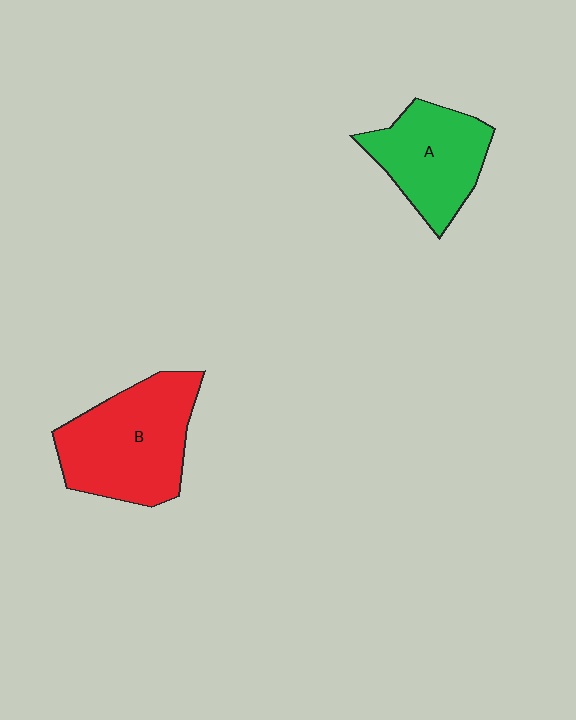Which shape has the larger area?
Shape B (red).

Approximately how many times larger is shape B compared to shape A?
Approximately 1.3 times.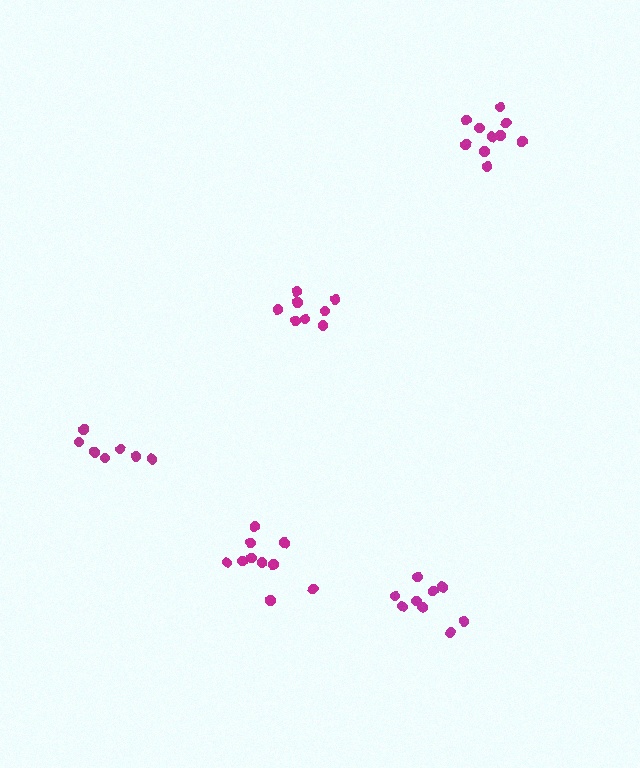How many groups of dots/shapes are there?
There are 5 groups.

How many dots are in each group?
Group 1: 8 dots, Group 2: 9 dots, Group 3: 10 dots, Group 4: 7 dots, Group 5: 10 dots (44 total).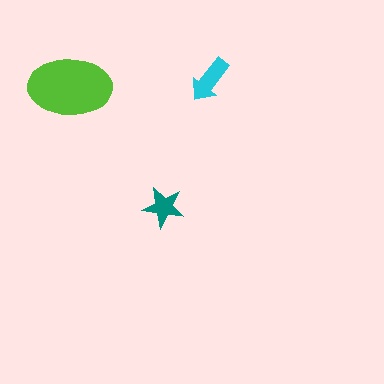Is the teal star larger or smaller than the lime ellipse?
Smaller.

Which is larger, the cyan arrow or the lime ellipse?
The lime ellipse.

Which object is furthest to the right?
The cyan arrow is rightmost.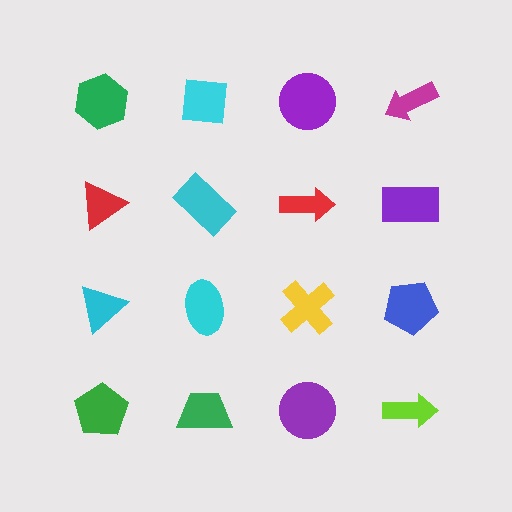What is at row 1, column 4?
A magenta arrow.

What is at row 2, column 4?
A purple rectangle.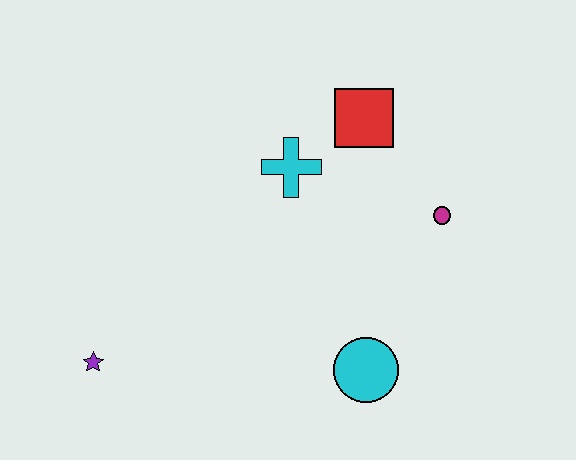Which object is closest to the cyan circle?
The magenta circle is closest to the cyan circle.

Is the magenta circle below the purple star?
No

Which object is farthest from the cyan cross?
The purple star is farthest from the cyan cross.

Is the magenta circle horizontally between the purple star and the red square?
No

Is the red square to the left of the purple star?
No